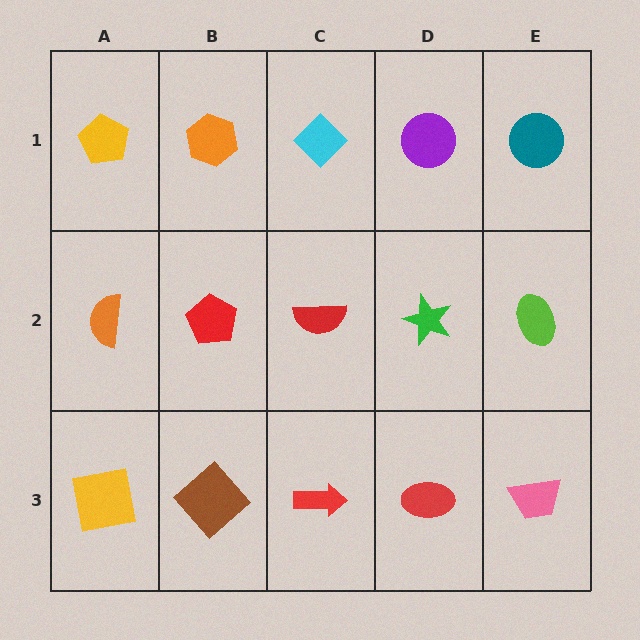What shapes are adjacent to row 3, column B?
A red pentagon (row 2, column B), a yellow square (row 3, column A), a red arrow (row 3, column C).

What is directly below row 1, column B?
A red pentagon.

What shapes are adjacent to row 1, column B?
A red pentagon (row 2, column B), a yellow pentagon (row 1, column A), a cyan diamond (row 1, column C).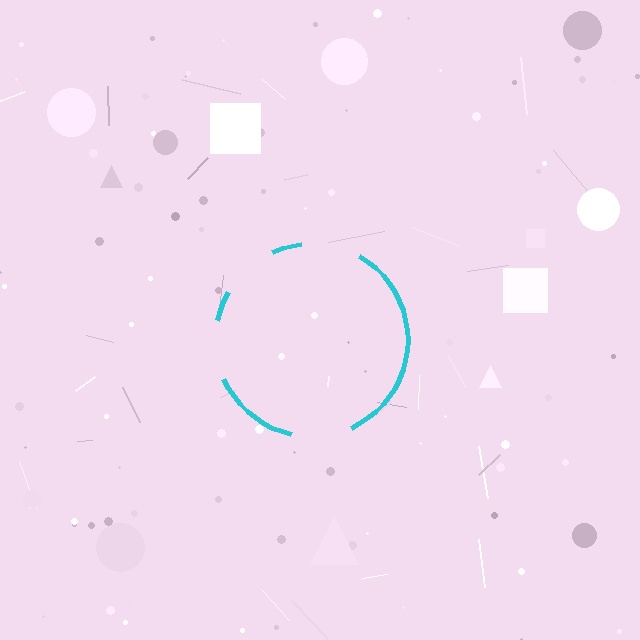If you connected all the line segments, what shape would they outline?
They would outline a circle.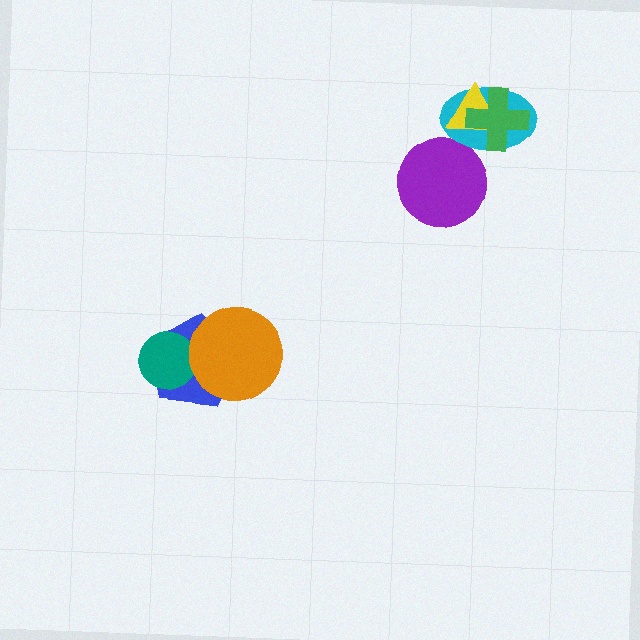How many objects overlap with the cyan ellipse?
3 objects overlap with the cyan ellipse.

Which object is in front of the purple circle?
The cyan ellipse is in front of the purple circle.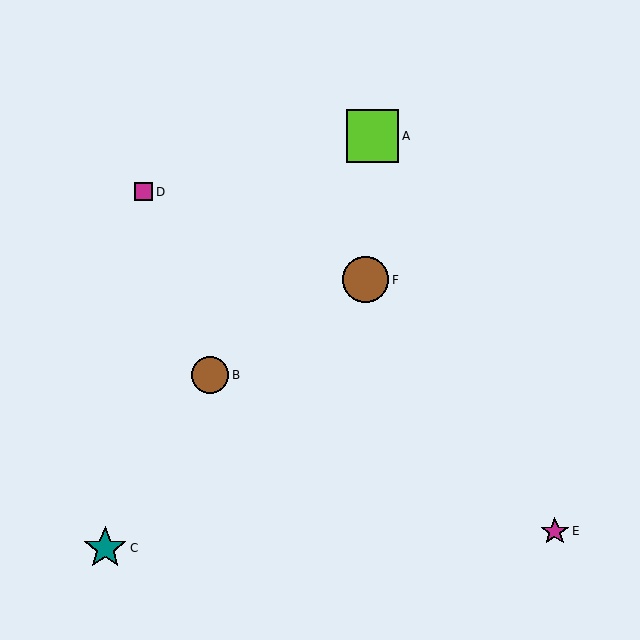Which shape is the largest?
The lime square (labeled A) is the largest.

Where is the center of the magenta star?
The center of the magenta star is at (555, 531).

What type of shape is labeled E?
Shape E is a magenta star.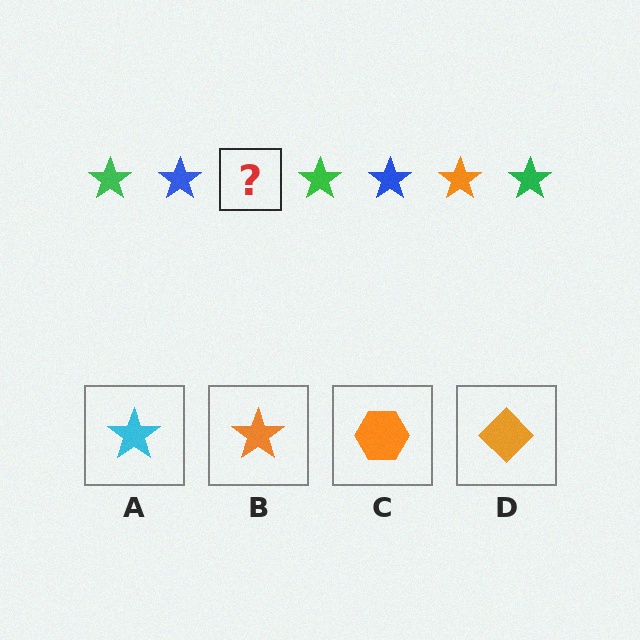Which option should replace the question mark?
Option B.